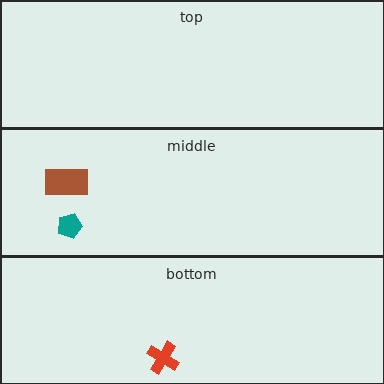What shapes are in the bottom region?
The red cross.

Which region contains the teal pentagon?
The middle region.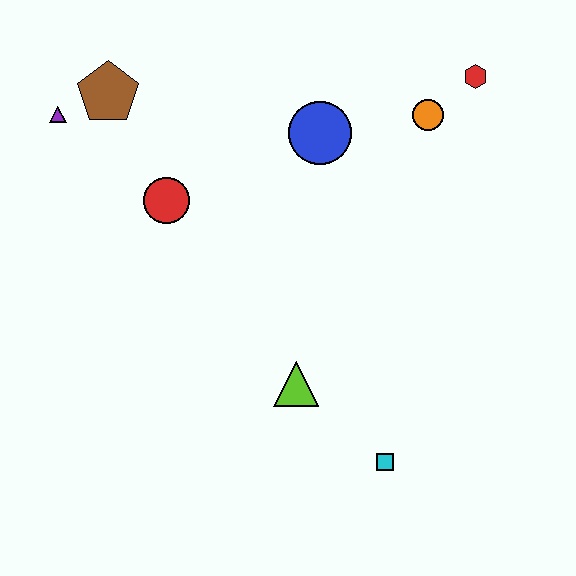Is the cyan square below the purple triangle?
Yes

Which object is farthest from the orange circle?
The purple triangle is farthest from the orange circle.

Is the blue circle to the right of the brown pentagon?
Yes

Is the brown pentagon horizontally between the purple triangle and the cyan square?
Yes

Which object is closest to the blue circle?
The orange circle is closest to the blue circle.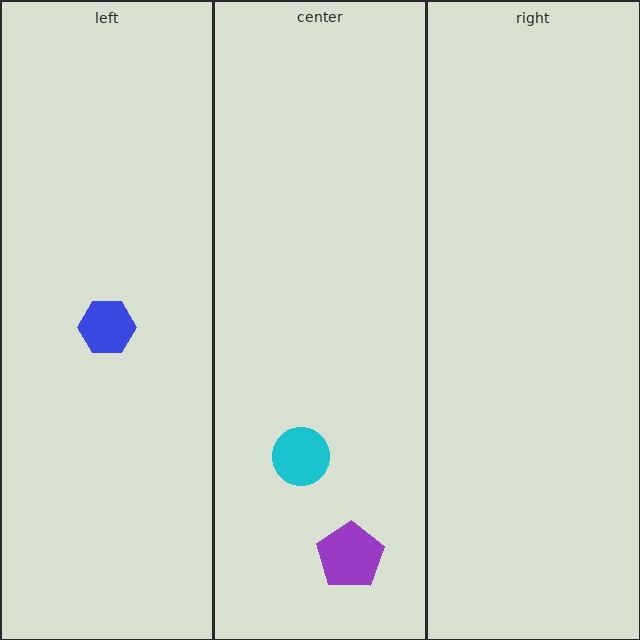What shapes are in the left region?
The blue hexagon.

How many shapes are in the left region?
1.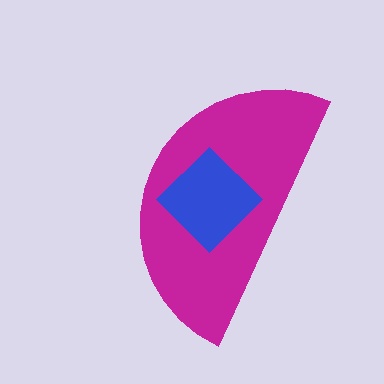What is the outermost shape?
The magenta semicircle.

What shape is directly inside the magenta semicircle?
The blue diamond.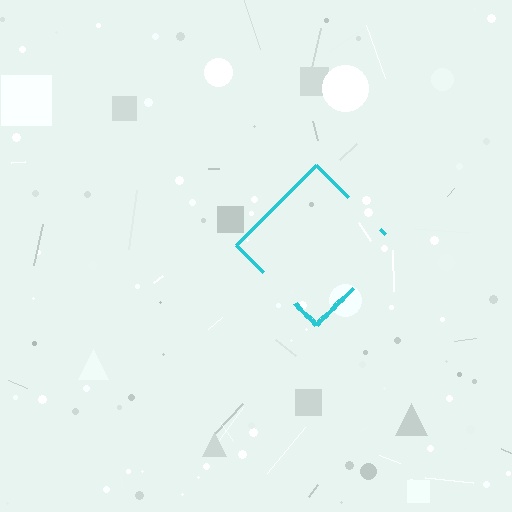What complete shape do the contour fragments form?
The contour fragments form a diamond.